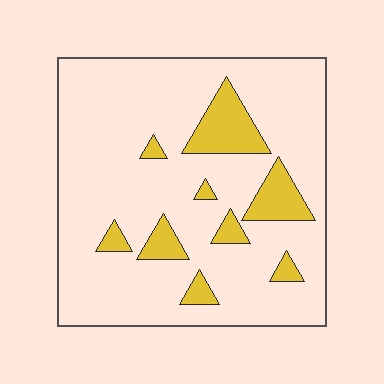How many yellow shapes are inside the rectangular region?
9.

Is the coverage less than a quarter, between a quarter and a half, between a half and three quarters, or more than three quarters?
Less than a quarter.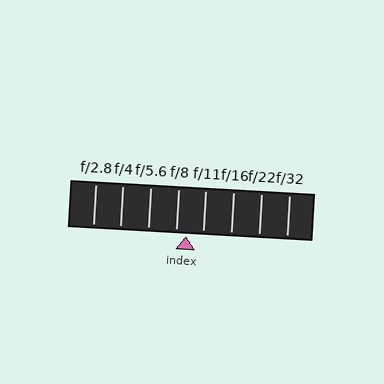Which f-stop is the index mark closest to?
The index mark is closest to f/8.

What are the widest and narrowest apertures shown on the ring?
The widest aperture shown is f/2.8 and the narrowest is f/32.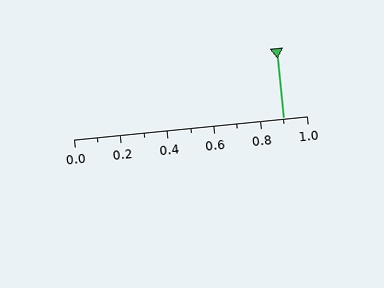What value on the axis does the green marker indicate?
The marker indicates approximately 0.9.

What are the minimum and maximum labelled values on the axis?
The axis runs from 0.0 to 1.0.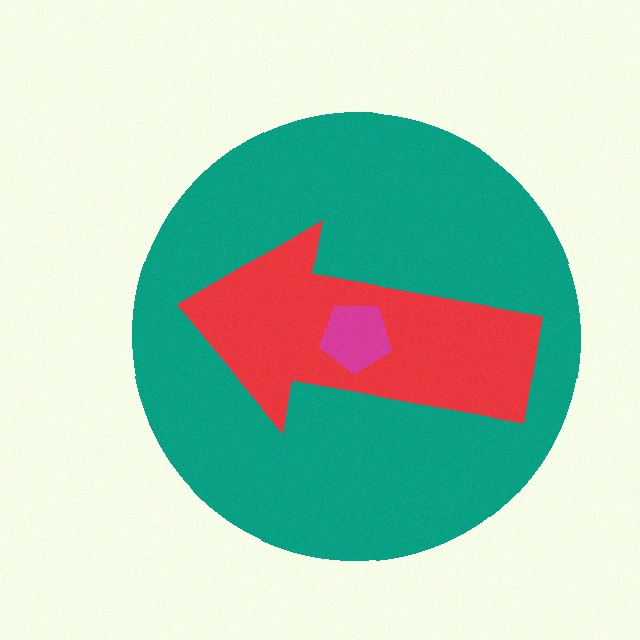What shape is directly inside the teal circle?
The red arrow.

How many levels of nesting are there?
3.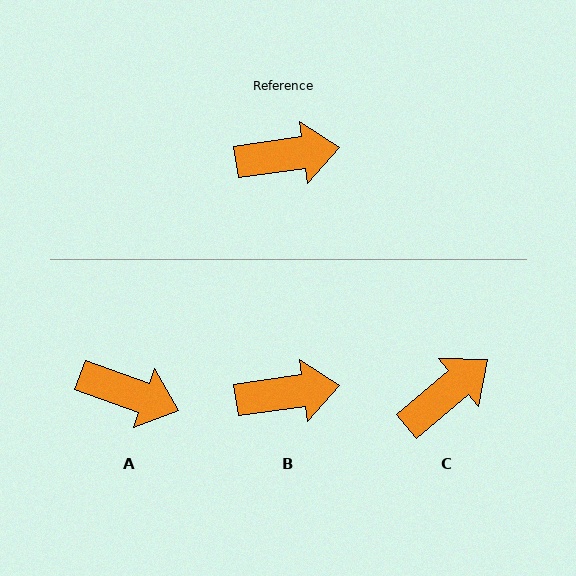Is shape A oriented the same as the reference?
No, it is off by about 27 degrees.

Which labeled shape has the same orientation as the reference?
B.